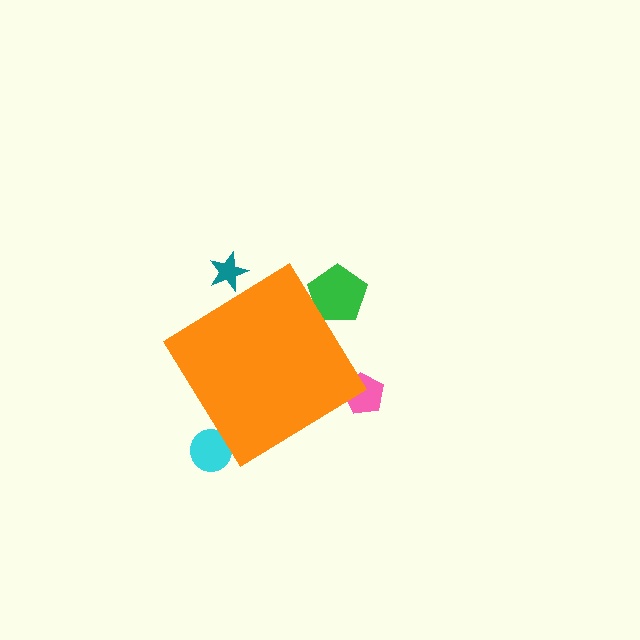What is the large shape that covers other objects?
An orange diamond.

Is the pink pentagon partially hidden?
Yes, the pink pentagon is partially hidden behind the orange diamond.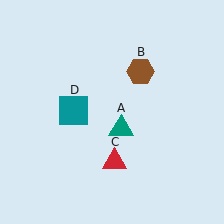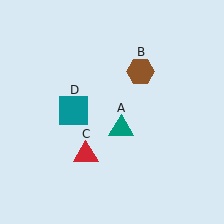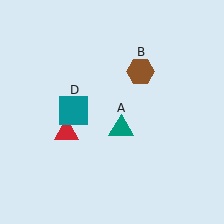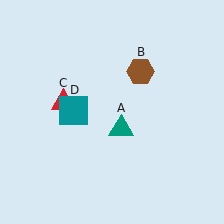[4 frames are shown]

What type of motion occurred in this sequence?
The red triangle (object C) rotated clockwise around the center of the scene.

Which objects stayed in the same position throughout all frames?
Teal triangle (object A) and brown hexagon (object B) and teal square (object D) remained stationary.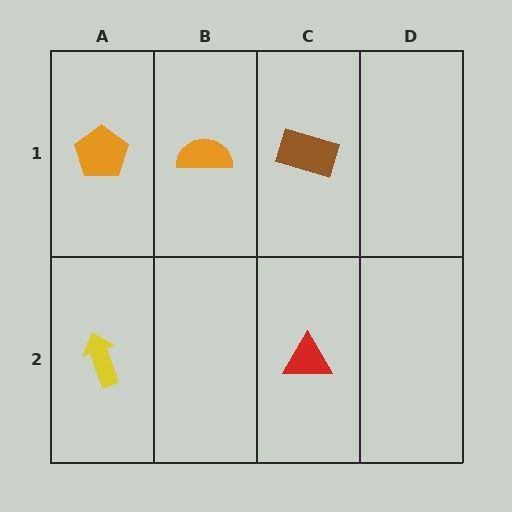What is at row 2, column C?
A red triangle.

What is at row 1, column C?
A brown rectangle.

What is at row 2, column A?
A yellow arrow.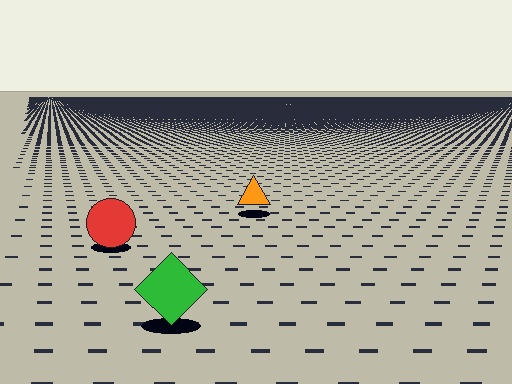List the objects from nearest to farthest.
From nearest to farthest: the green diamond, the red circle, the orange triangle.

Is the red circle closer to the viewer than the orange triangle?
Yes. The red circle is closer — you can tell from the texture gradient: the ground texture is coarser near it.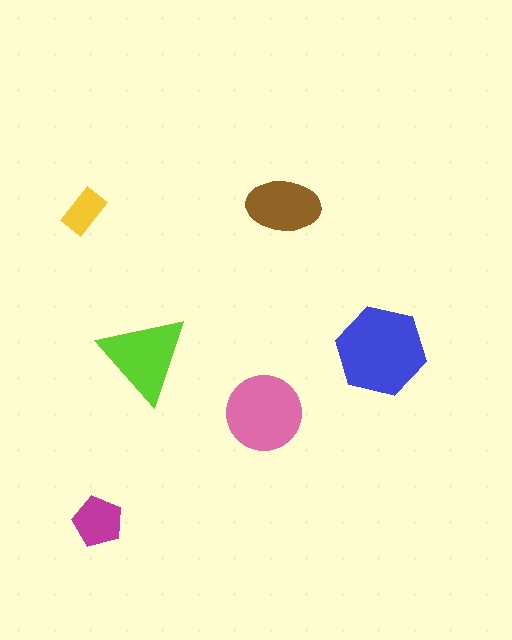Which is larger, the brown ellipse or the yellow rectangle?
The brown ellipse.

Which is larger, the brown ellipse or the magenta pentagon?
The brown ellipse.